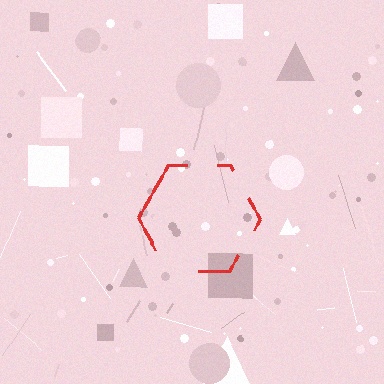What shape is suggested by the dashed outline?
The dashed outline suggests a hexagon.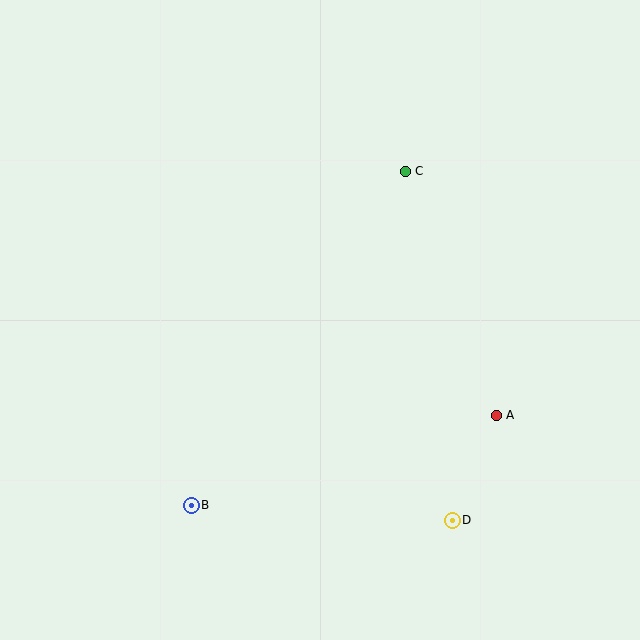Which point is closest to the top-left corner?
Point C is closest to the top-left corner.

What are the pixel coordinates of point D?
Point D is at (452, 520).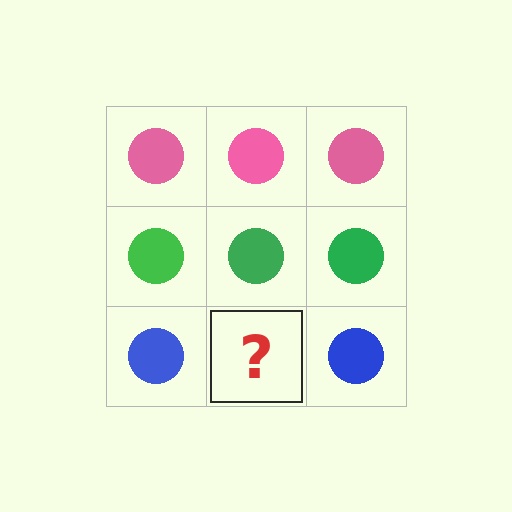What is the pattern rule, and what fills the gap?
The rule is that each row has a consistent color. The gap should be filled with a blue circle.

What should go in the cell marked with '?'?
The missing cell should contain a blue circle.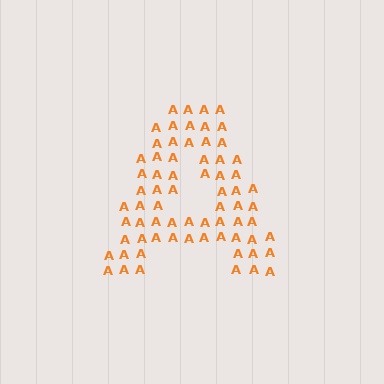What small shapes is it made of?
It is made of small letter A's.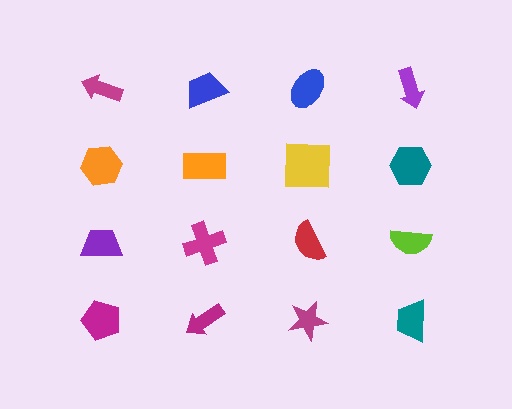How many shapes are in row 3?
4 shapes.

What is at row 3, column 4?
A lime semicircle.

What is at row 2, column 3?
A yellow square.